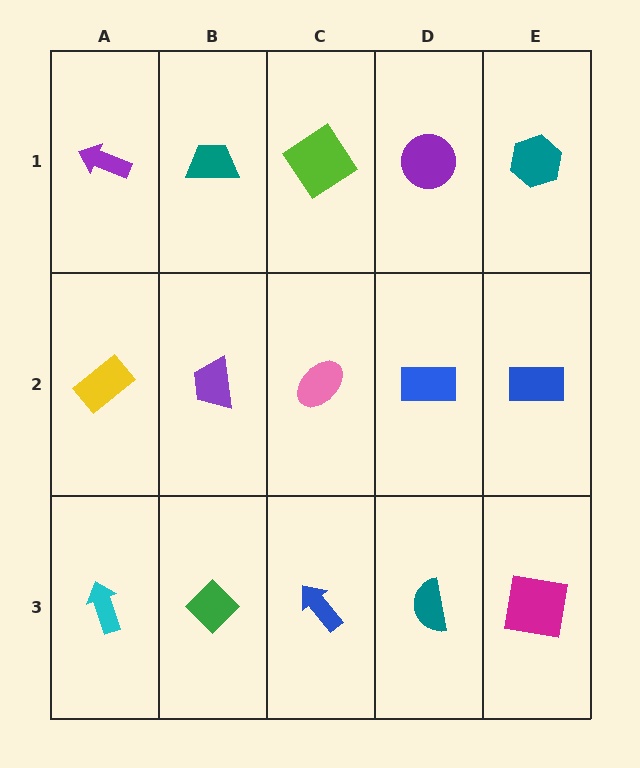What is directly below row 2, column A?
A cyan arrow.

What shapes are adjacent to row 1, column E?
A blue rectangle (row 2, column E), a purple circle (row 1, column D).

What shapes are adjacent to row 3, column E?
A blue rectangle (row 2, column E), a teal semicircle (row 3, column D).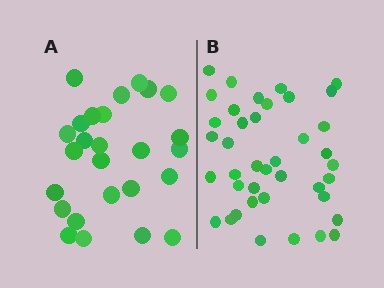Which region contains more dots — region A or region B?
Region B (the right region) has more dots.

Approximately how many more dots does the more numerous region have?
Region B has approximately 15 more dots than region A.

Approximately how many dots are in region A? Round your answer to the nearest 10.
About 30 dots. (The exact count is 26, which rounds to 30.)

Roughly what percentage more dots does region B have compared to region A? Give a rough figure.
About 55% more.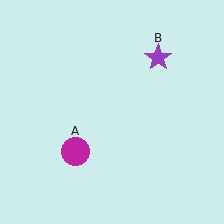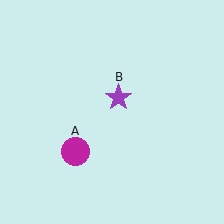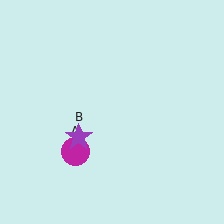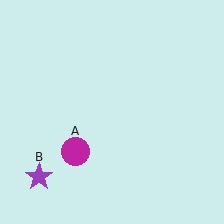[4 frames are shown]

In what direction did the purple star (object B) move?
The purple star (object B) moved down and to the left.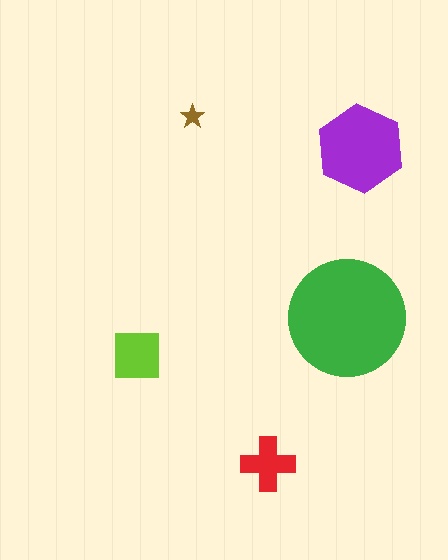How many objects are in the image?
There are 5 objects in the image.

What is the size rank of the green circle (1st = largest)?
1st.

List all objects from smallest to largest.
The brown star, the red cross, the lime square, the purple hexagon, the green circle.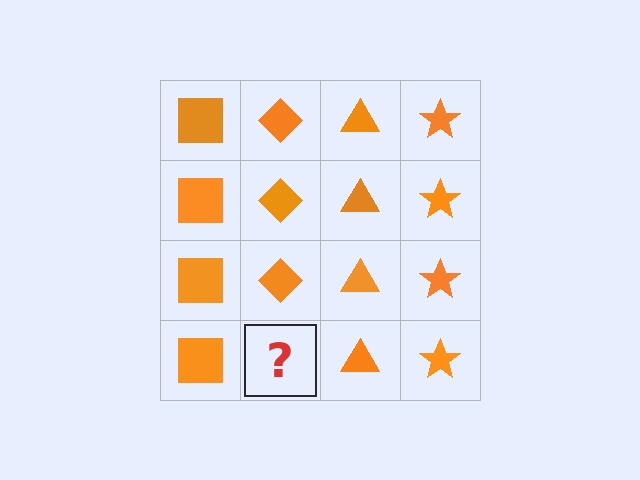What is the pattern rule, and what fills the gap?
The rule is that each column has a consistent shape. The gap should be filled with an orange diamond.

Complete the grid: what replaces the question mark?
The question mark should be replaced with an orange diamond.